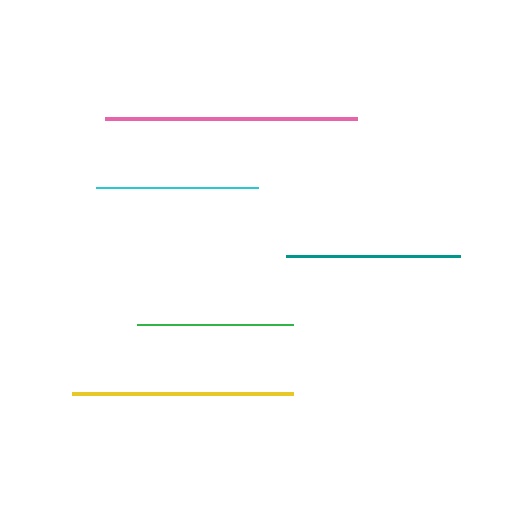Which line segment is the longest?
The pink line is the longest at approximately 252 pixels.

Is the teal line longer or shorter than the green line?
The teal line is longer than the green line.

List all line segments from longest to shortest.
From longest to shortest: pink, yellow, teal, cyan, green.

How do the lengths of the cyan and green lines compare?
The cyan and green lines are approximately the same length.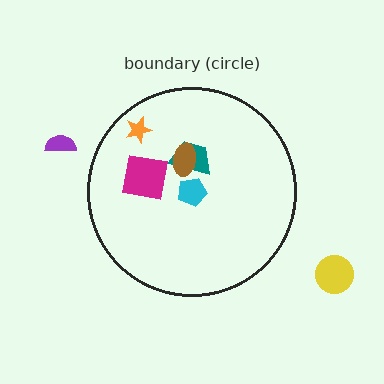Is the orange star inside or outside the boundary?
Inside.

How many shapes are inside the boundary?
5 inside, 2 outside.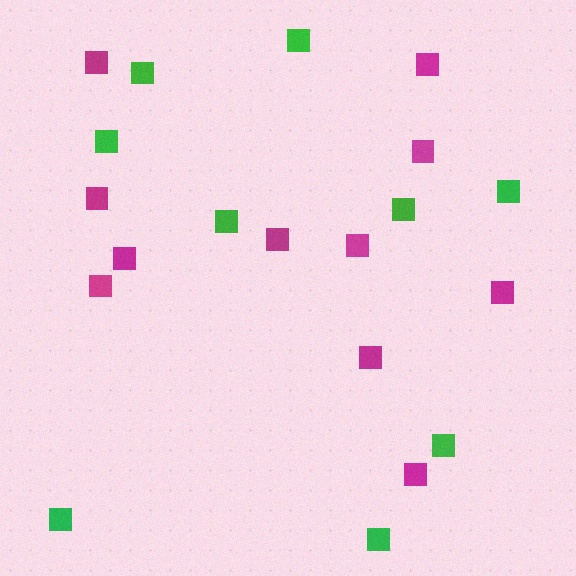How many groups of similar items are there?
There are 2 groups: one group of green squares (9) and one group of magenta squares (11).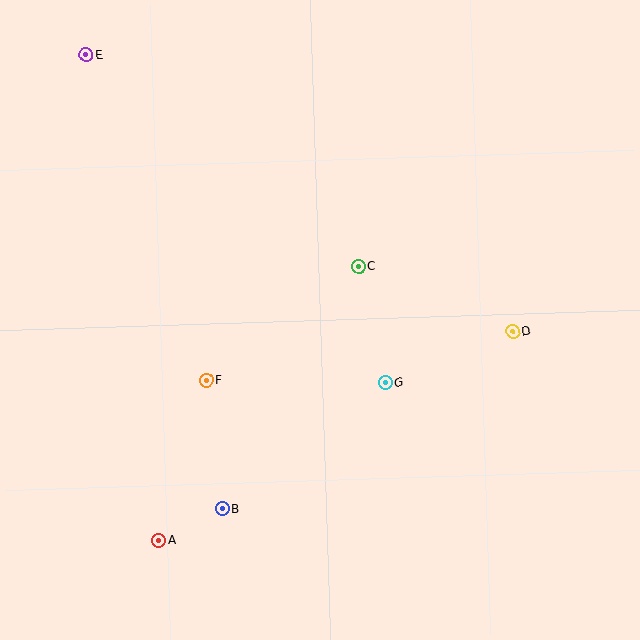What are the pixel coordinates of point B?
Point B is at (222, 509).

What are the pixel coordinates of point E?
Point E is at (86, 55).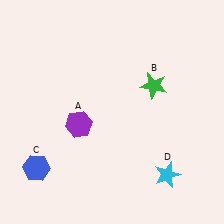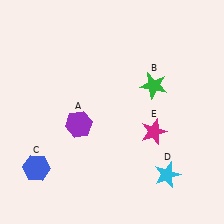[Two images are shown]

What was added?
A magenta star (E) was added in Image 2.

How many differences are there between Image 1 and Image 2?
There is 1 difference between the two images.